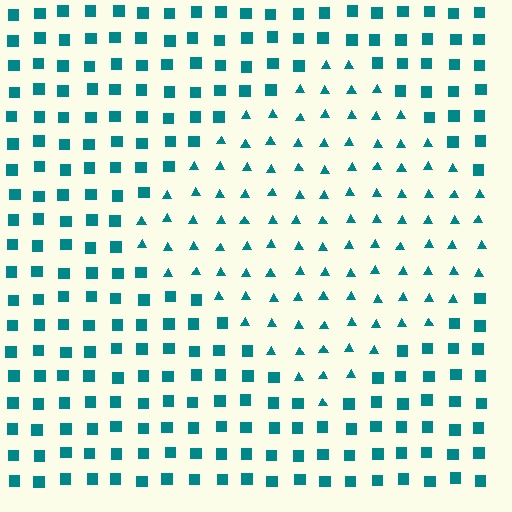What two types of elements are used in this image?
The image uses triangles inside the diamond region and squares outside it.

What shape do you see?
I see a diamond.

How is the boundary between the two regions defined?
The boundary is defined by a change in element shape: triangles inside vs. squares outside. All elements share the same color and spacing.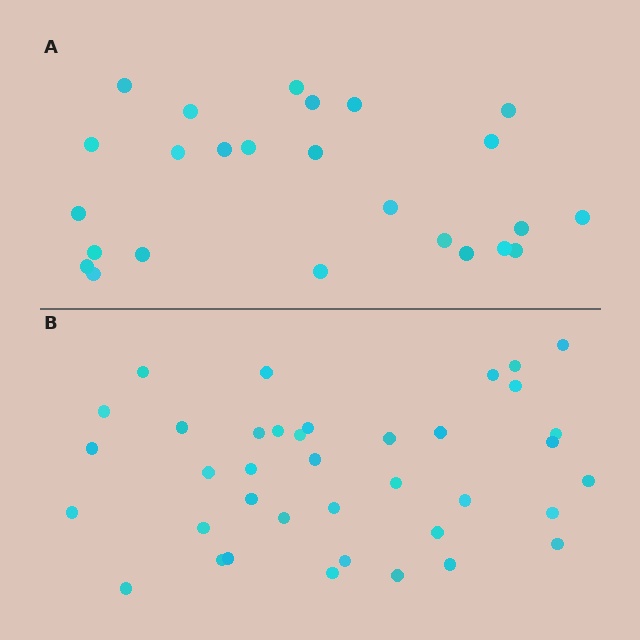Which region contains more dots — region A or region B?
Region B (the bottom region) has more dots.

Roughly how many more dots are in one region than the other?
Region B has approximately 15 more dots than region A.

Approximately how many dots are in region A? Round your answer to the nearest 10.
About 20 dots. (The exact count is 25, which rounds to 20.)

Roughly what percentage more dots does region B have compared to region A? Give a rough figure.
About 50% more.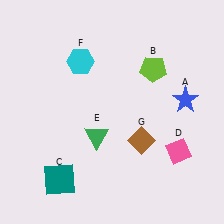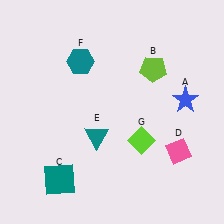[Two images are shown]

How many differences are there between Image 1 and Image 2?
There are 3 differences between the two images.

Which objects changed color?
E changed from green to teal. F changed from cyan to teal. G changed from brown to lime.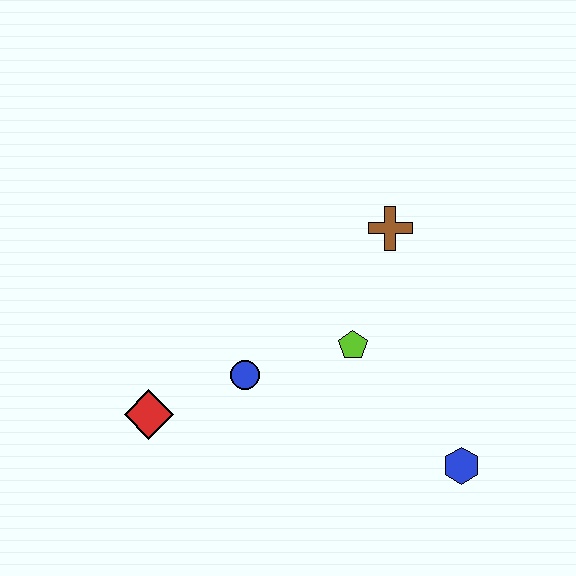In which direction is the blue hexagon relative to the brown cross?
The blue hexagon is below the brown cross.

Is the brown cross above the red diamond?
Yes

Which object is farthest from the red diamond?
The blue hexagon is farthest from the red diamond.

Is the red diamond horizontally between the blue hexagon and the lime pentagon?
No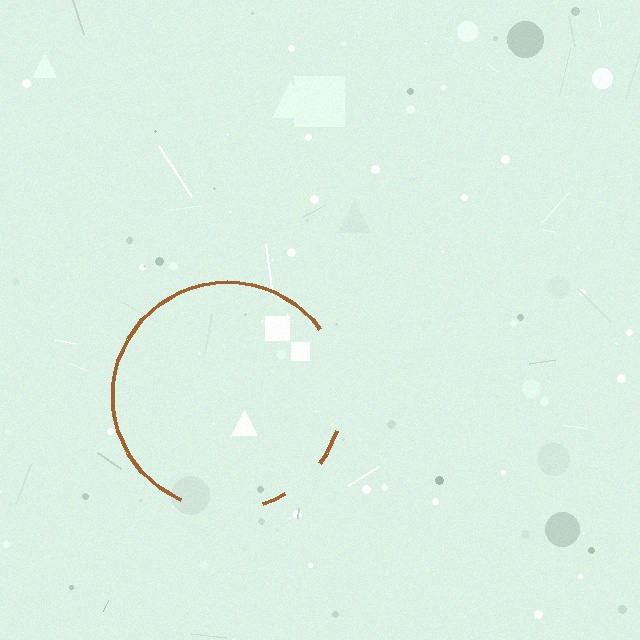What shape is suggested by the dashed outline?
The dashed outline suggests a circle.